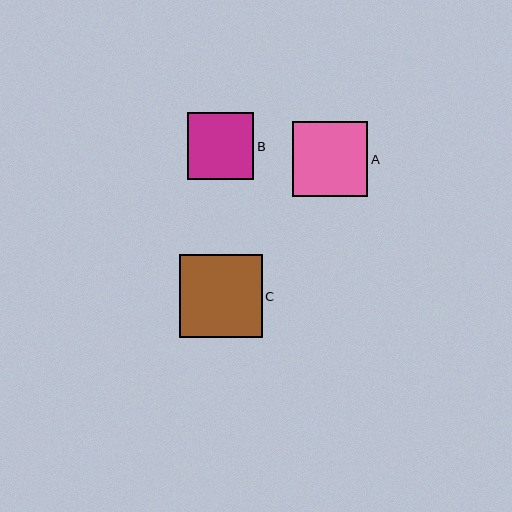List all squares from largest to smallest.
From largest to smallest: C, A, B.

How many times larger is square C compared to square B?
Square C is approximately 1.2 times the size of square B.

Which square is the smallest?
Square B is the smallest with a size of approximately 67 pixels.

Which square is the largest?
Square C is the largest with a size of approximately 82 pixels.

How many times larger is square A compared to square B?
Square A is approximately 1.1 times the size of square B.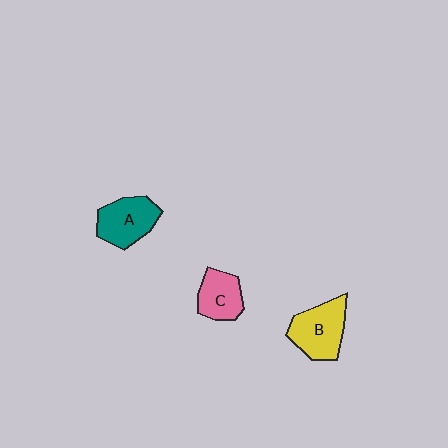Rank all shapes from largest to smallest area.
From largest to smallest: B (yellow), A (teal), C (pink).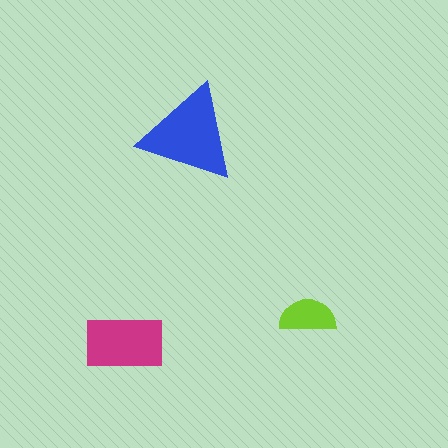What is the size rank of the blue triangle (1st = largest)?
1st.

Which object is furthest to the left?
The magenta rectangle is leftmost.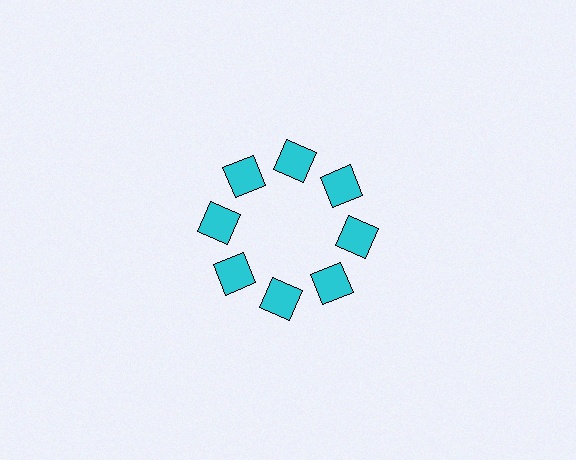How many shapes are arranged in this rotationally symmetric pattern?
There are 8 shapes, arranged in 8 groups of 1.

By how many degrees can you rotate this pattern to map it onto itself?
The pattern maps onto itself every 45 degrees of rotation.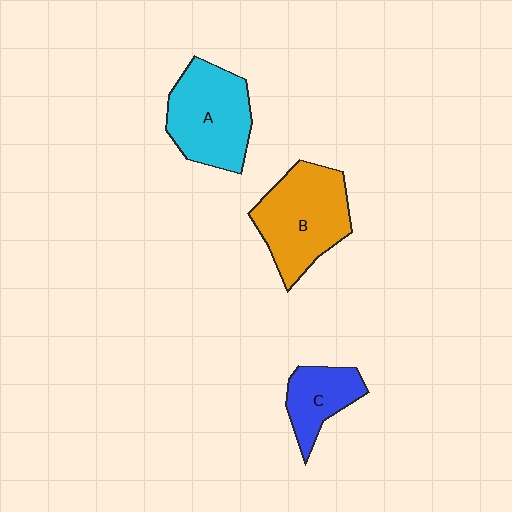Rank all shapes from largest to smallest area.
From largest to smallest: B (orange), A (cyan), C (blue).